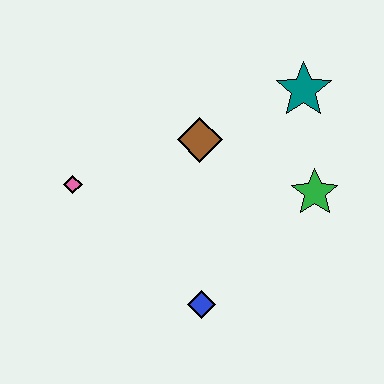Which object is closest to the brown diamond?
The teal star is closest to the brown diamond.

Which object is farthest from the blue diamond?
The teal star is farthest from the blue diamond.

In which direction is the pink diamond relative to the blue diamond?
The pink diamond is to the left of the blue diamond.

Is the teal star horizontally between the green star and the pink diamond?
Yes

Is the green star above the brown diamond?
No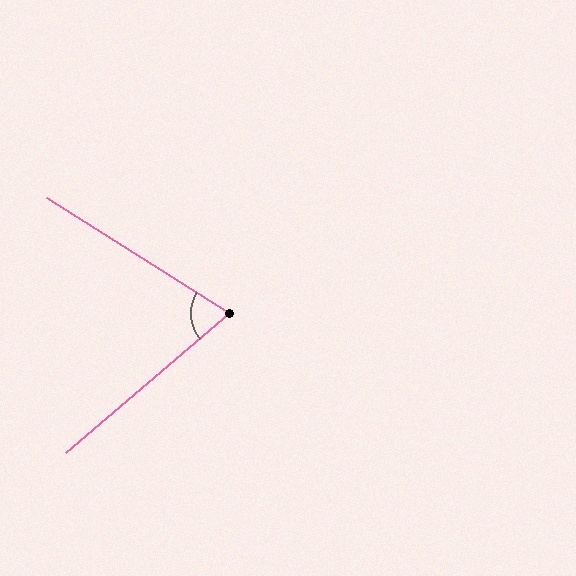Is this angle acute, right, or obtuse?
It is acute.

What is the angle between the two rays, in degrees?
Approximately 73 degrees.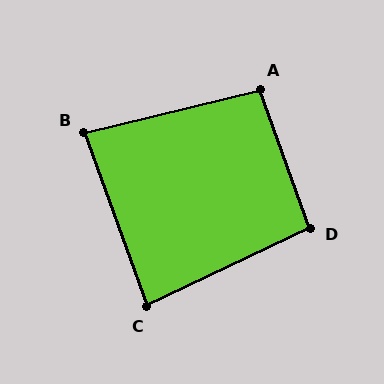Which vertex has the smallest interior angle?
B, at approximately 84 degrees.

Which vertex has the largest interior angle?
D, at approximately 96 degrees.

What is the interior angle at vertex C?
Approximately 84 degrees (acute).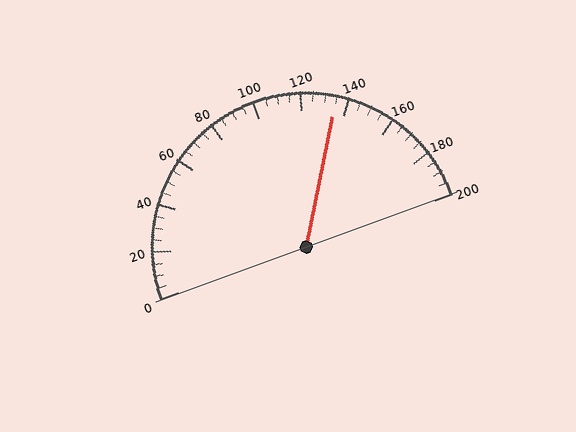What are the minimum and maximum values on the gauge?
The gauge ranges from 0 to 200.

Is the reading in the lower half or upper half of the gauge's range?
The reading is in the upper half of the range (0 to 200).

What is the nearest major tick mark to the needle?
The nearest major tick mark is 140.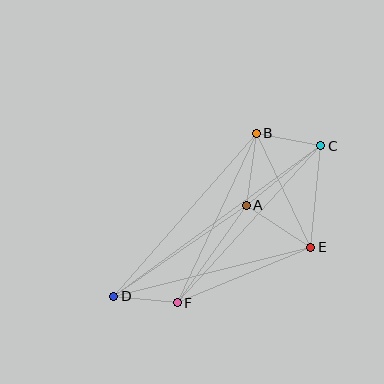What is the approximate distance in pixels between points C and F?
The distance between C and F is approximately 213 pixels.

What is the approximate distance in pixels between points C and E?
The distance between C and E is approximately 102 pixels.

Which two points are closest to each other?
Points D and F are closest to each other.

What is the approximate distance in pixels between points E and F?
The distance between E and F is approximately 145 pixels.